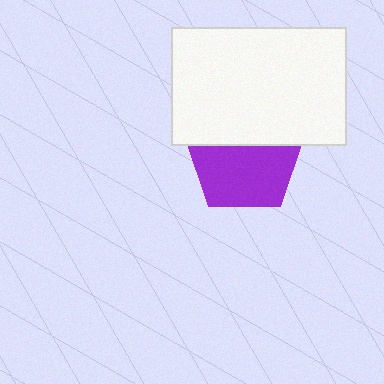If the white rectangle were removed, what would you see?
You would see the complete purple pentagon.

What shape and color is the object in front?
The object in front is a white rectangle.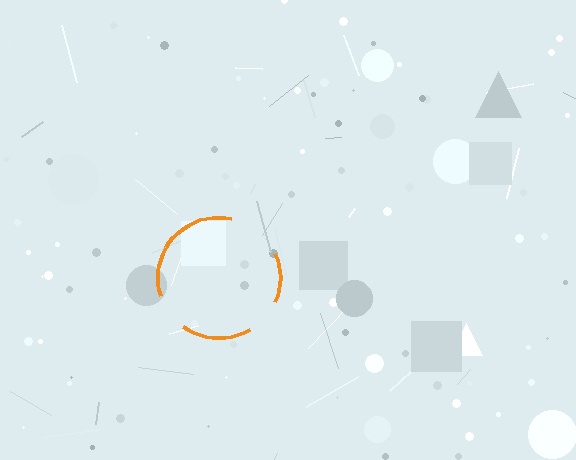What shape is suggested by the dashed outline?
The dashed outline suggests a circle.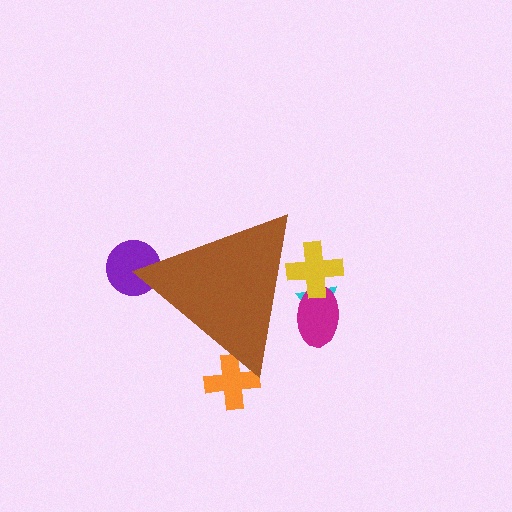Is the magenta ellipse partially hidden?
Yes, the magenta ellipse is partially hidden behind the brown triangle.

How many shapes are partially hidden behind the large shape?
5 shapes are partially hidden.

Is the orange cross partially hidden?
Yes, the orange cross is partially hidden behind the brown triangle.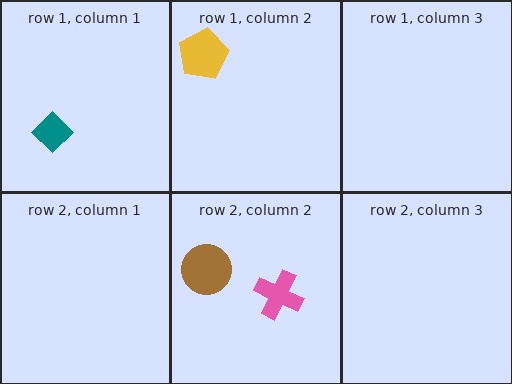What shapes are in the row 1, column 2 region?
The yellow pentagon.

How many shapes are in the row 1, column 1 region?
1.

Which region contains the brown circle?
The row 2, column 2 region.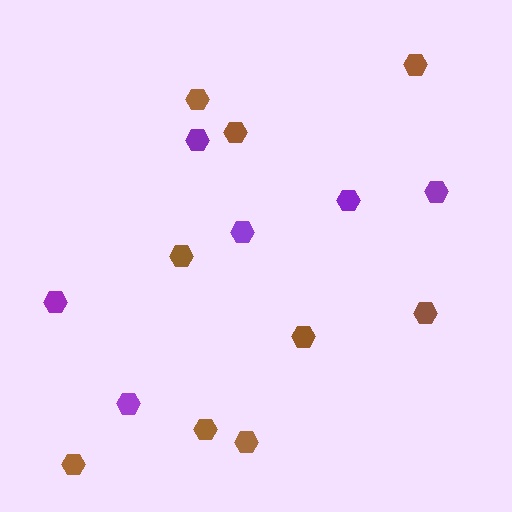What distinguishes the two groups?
There are 2 groups: one group of brown hexagons (9) and one group of purple hexagons (6).